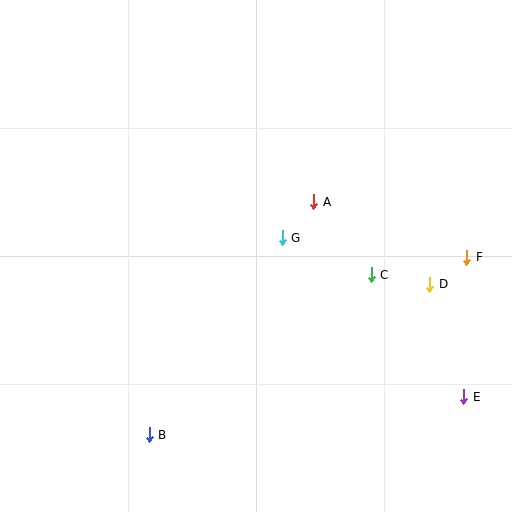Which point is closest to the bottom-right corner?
Point E is closest to the bottom-right corner.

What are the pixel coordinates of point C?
Point C is at (371, 275).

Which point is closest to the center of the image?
Point G at (282, 238) is closest to the center.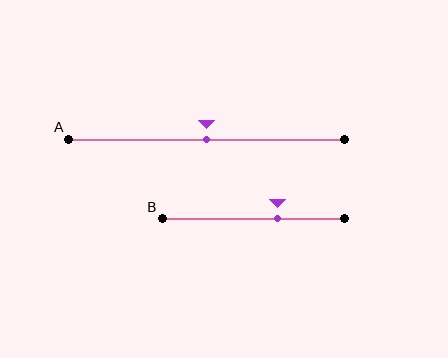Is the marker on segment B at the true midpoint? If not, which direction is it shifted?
No, the marker on segment B is shifted to the right by about 13% of the segment length.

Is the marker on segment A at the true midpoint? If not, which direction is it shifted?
Yes, the marker on segment A is at the true midpoint.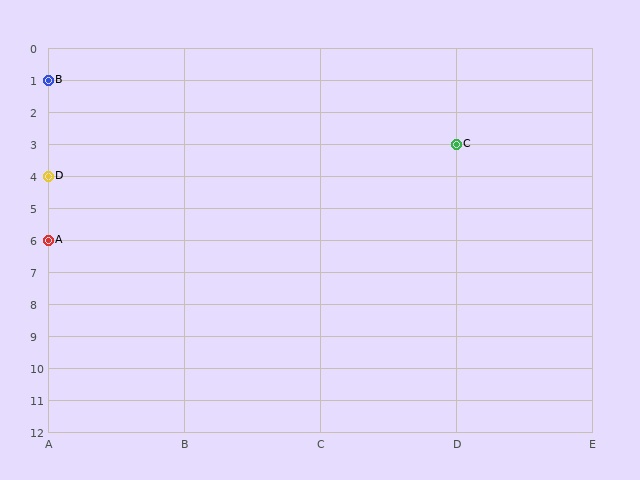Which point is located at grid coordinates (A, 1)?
Point B is at (A, 1).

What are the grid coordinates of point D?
Point D is at grid coordinates (A, 4).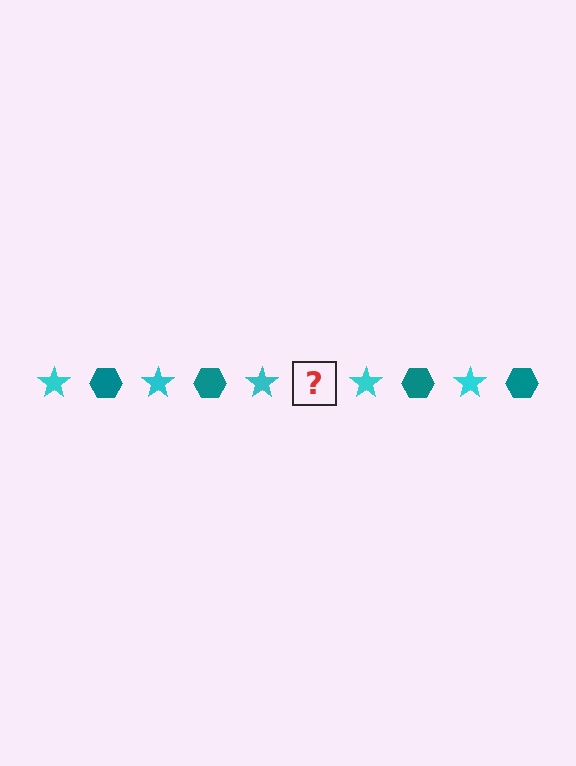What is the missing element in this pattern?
The missing element is a teal hexagon.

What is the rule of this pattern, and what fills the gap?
The rule is that the pattern alternates between cyan star and teal hexagon. The gap should be filled with a teal hexagon.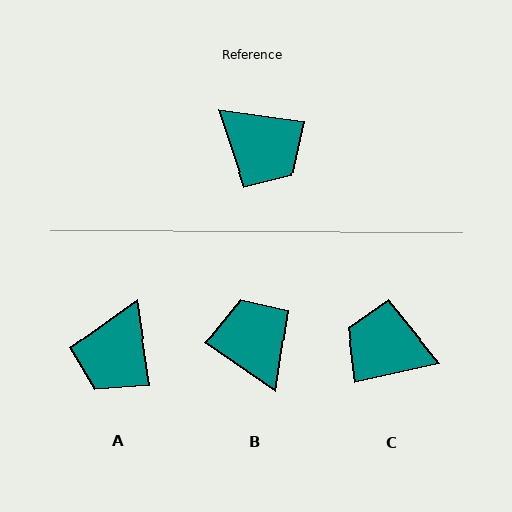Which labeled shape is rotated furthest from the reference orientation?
C, about 159 degrees away.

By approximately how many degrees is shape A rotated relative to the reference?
Approximately 73 degrees clockwise.